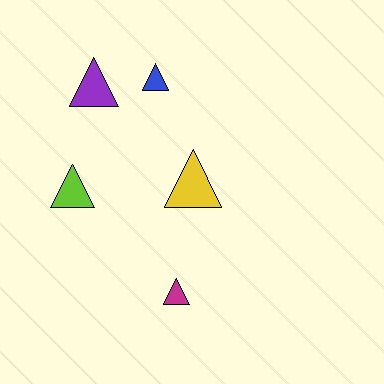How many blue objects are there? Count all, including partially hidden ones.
There is 1 blue object.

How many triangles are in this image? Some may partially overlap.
There are 5 triangles.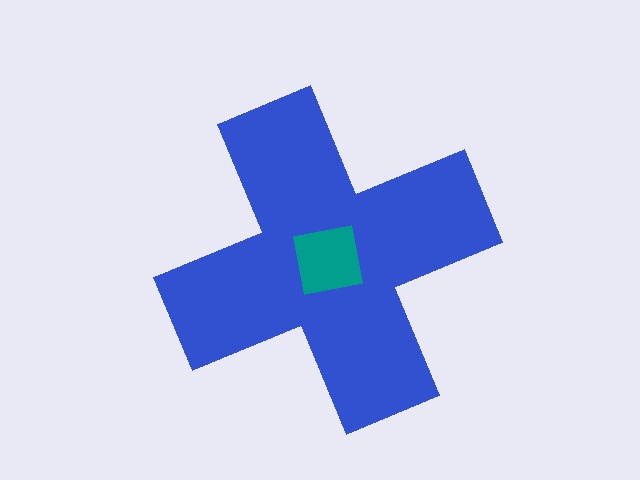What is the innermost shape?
The teal square.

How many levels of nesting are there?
2.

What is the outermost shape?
The blue cross.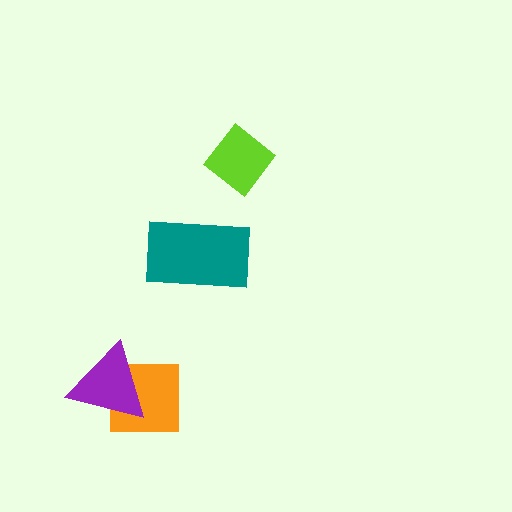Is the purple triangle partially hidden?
No, no other shape covers it.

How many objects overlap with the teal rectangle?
0 objects overlap with the teal rectangle.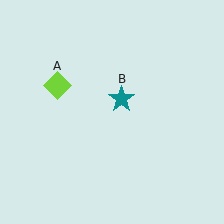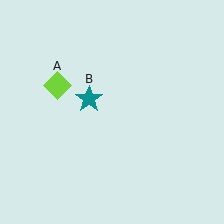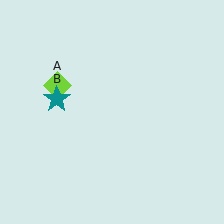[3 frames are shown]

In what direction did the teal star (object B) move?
The teal star (object B) moved left.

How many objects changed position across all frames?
1 object changed position: teal star (object B).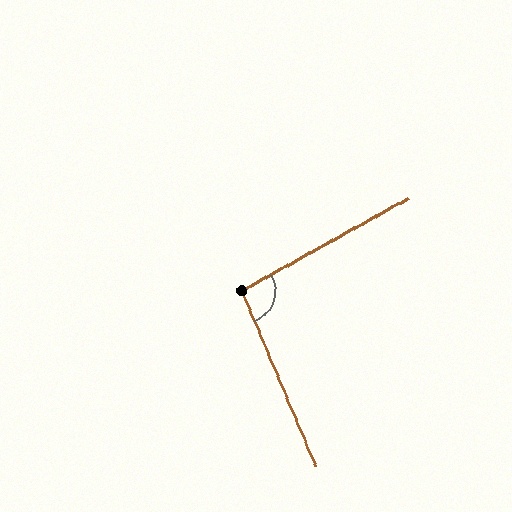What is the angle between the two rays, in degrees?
Approximately 96 degrees.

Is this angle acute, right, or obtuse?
It is obtuse.